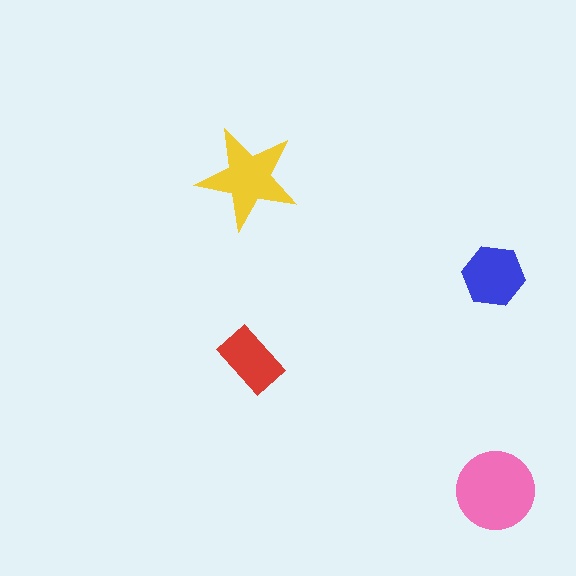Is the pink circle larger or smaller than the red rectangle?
Larger.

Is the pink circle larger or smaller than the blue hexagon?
Larger.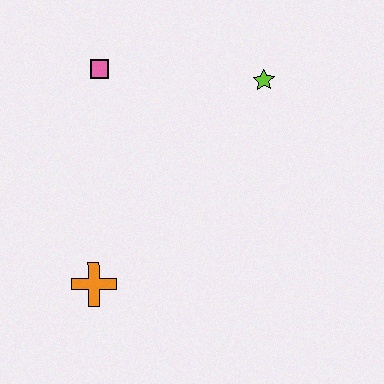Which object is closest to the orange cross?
The pink square is closest to the orange cross.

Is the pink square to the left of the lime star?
Yes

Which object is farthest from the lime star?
The orange cross is farthest from the lime star.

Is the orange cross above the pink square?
No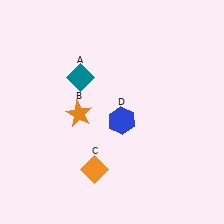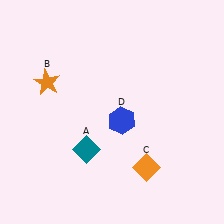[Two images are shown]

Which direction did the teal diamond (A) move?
The teal diamond (A) moved down.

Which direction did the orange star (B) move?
The orange star (B) moved left.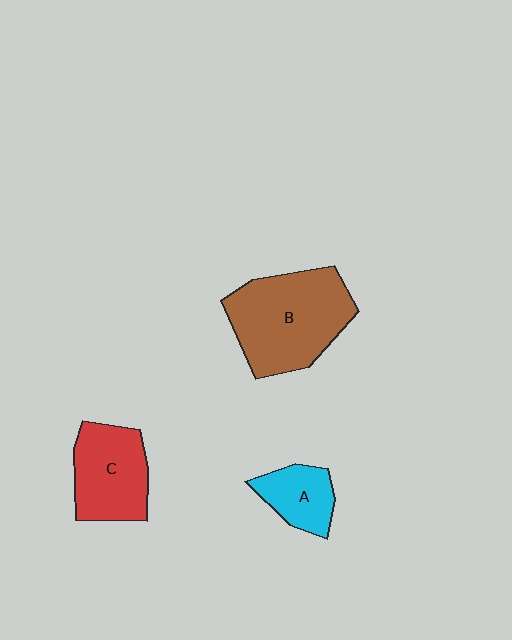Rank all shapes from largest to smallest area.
From largest to smallest: B (brown), C (red), A (cyan).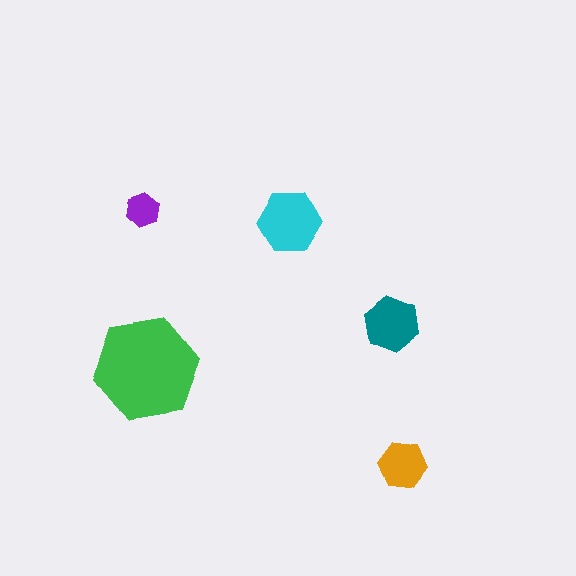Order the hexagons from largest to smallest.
the green one, the cyan one, the teal one, the orange one, the purple one.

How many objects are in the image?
There are 5 objects in the image.